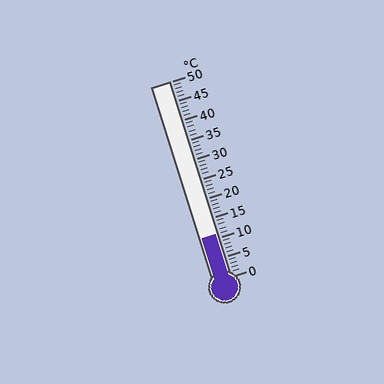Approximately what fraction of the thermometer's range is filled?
The thermometer is filled to approximately 20% of its range.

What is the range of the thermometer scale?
The thermometer scale ranges from 0°C to 50°C.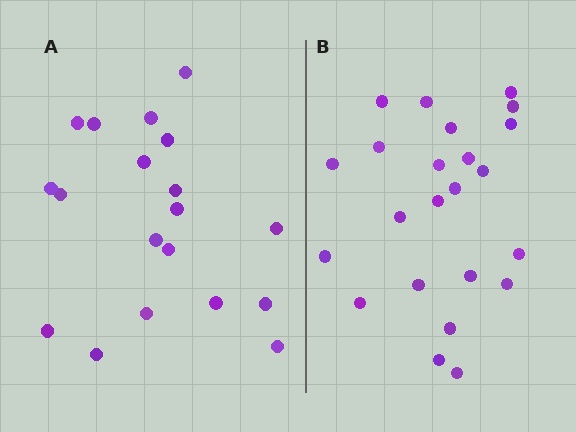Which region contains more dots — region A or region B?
Region B (the right region) has more dots.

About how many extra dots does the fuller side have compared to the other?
Region B has about 4 more dots than region A.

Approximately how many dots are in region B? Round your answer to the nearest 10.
About 20 dots. (The exact count is 23, which rounds to 20.)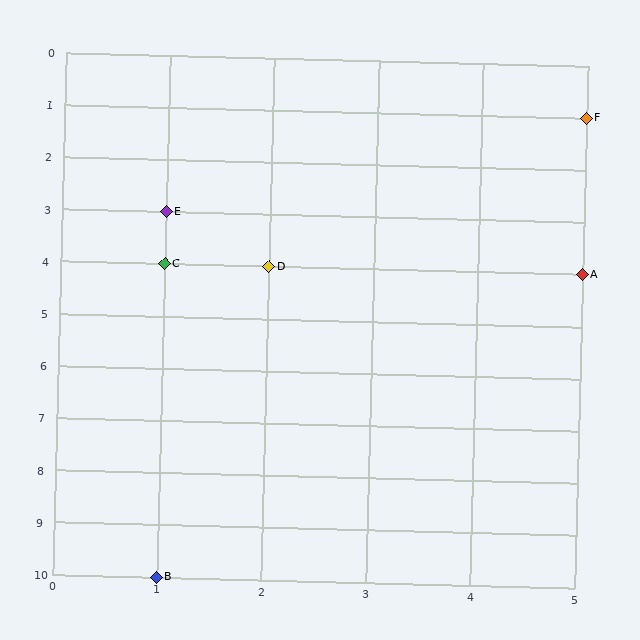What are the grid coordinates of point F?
Point F is at grid coordinates (5, 1).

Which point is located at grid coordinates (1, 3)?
Point E is at (1, 3).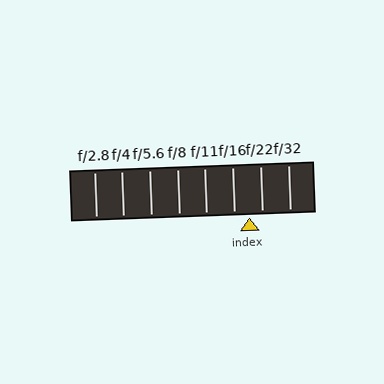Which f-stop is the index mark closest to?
The index mark is closest to f/22.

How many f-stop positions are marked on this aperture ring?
There are 8 f-stop positions marked.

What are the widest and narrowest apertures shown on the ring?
The widest aperture shown is f/2.8 and the narrowest is f/32.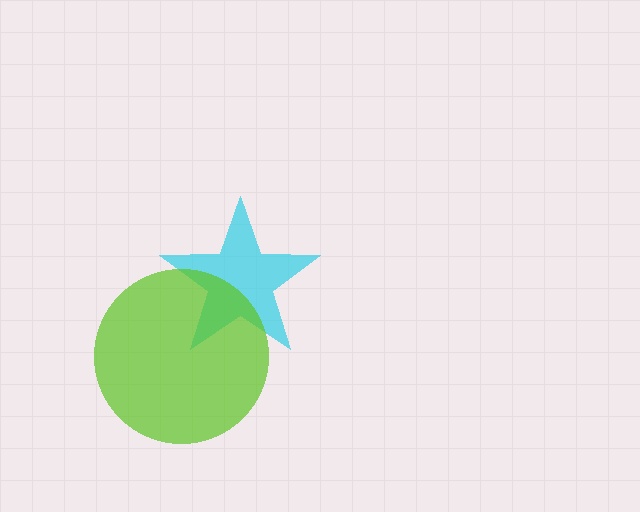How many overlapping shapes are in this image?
There are 2 overlapping shapes in the image.